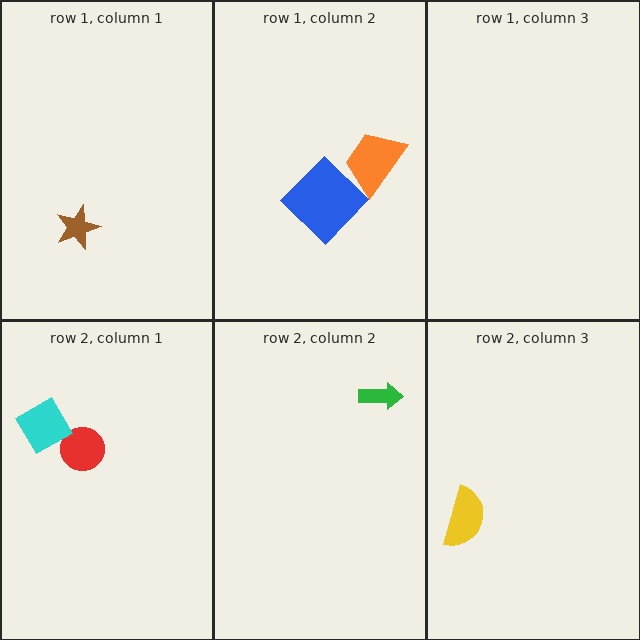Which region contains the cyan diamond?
The row 2, column 1 region.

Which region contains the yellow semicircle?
The row 2, column 3 region.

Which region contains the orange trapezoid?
The row 1, column 2 region.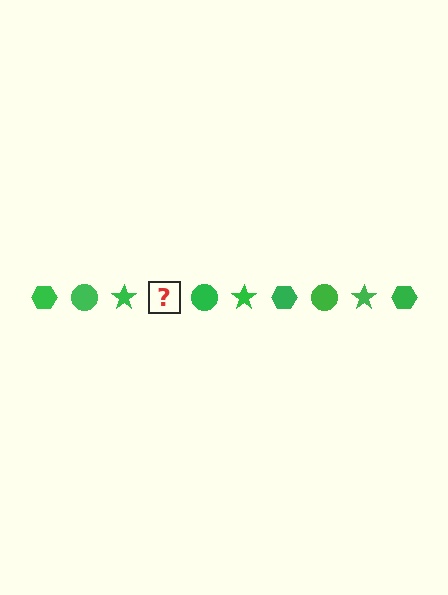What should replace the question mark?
The question mark should be replaced with a green hexagon.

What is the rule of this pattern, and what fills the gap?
The rule is that the pattern cycles through hexagon, circle, star shapes in green. The gap should be filled with a green hexagon.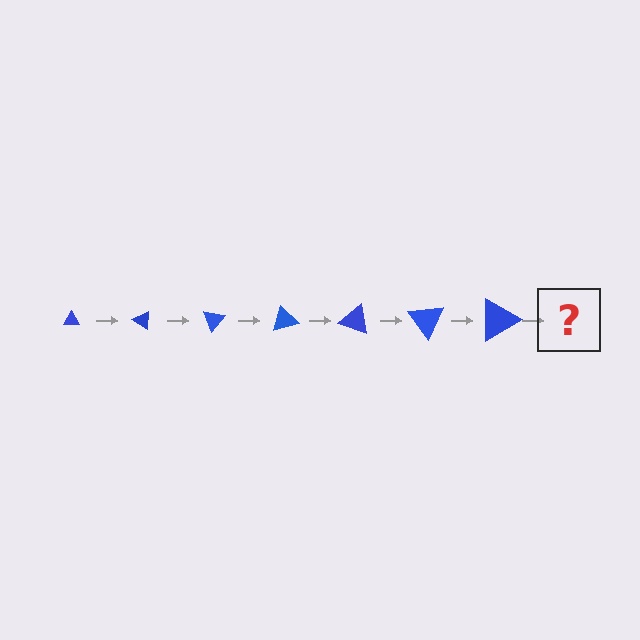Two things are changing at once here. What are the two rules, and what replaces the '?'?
The two rules are that the triangle grows larger each step and it rotates 35 degrees each step. The '?' should be a triangle, larger than the previous one and rotated 245 degrees from the start.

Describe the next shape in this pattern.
It should be a triangle, larger than the previous one and rotated 245 degrees from the start.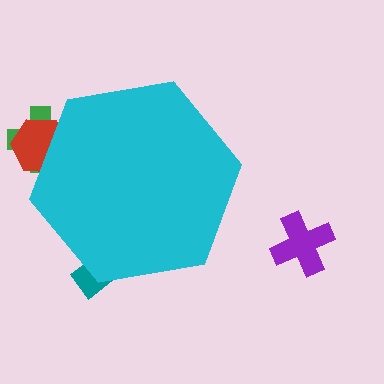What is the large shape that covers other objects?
A cyan hexagon.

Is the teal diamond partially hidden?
Yes, the teal diamond is partially hidden behind the cyan hexagon.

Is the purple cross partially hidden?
No, the purple cross is fully visible.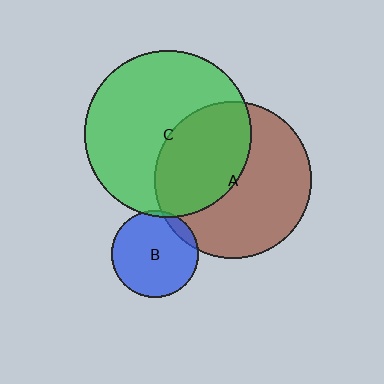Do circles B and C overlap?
Yes.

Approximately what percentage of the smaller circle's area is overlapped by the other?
Approximately 5%.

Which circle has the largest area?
Circle C (green).